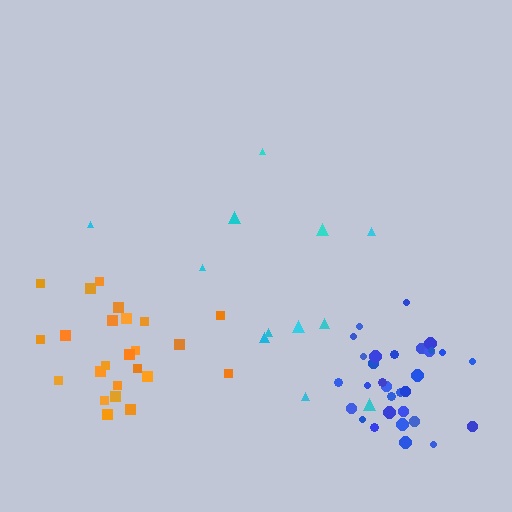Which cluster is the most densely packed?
Blue.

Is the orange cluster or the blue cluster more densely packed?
Blue.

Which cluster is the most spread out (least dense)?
Cyan.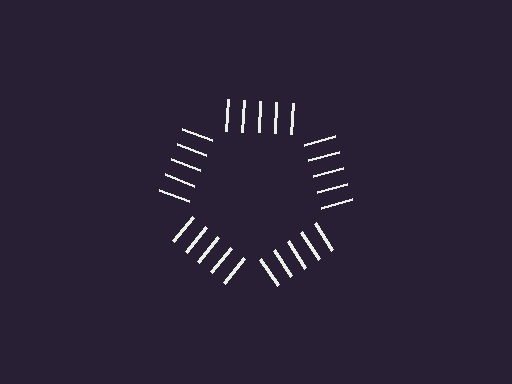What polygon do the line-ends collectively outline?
An illusory pentagon — the line segments terminate on its edges but no continuous stroke is drawn.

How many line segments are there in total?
25 — 5 along each of the 5 edges.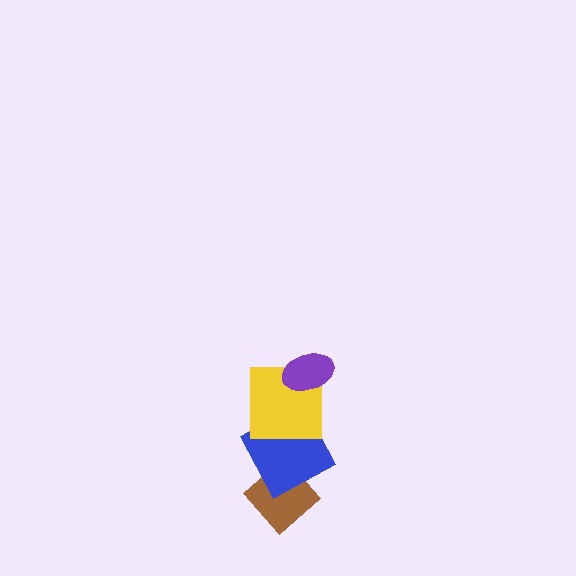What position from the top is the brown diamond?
The brown diamond is 4th from the top.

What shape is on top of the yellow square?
The purple ellipse is on top of the yellow square.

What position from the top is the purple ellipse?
The purple ellipse is 1st from the top.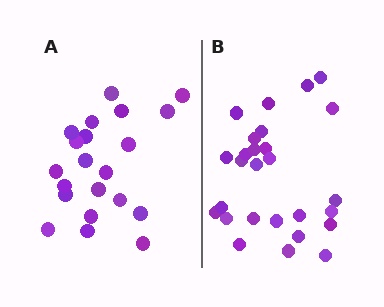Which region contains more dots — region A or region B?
Region B (the right region) has more dots.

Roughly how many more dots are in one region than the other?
Region B has about 6 more dots than region A.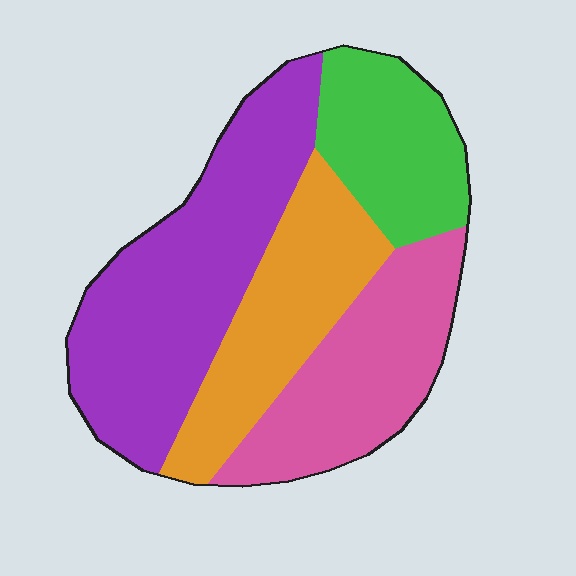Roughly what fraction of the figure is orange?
Orange covers 22% of the figure.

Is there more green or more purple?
Purple.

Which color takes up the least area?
Green, at roughly 20%.